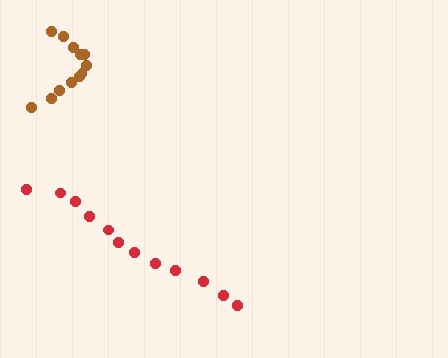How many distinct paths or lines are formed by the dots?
There are 2 distinct paths.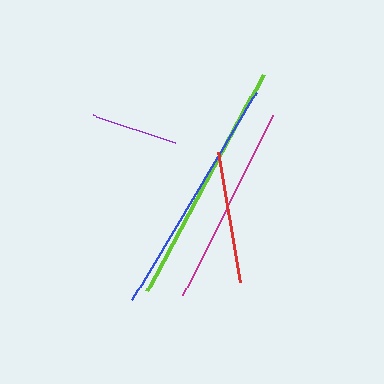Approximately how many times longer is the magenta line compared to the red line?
The magenta line is approximately 1.5 times the length of the red line.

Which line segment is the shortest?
The purple line is the shortest at approximately 87 pixels.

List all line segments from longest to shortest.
From longest to shortest: lime, blue, magenta, red, purple.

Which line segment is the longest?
The lime line is the longest at approximately 245 pixels.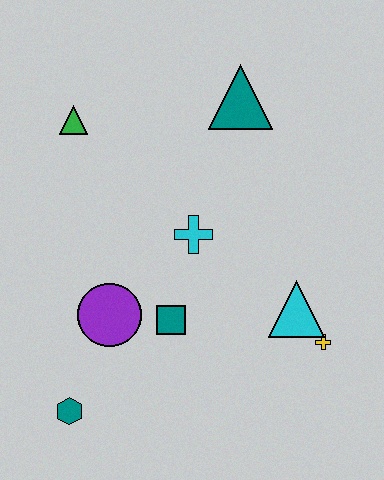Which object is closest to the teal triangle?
The cyan cross is closest to the teal triangle.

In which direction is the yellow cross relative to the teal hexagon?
The yellow cross is to the right of the teal hexagon.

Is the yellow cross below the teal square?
Yes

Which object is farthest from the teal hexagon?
The teal triangle is farthest from the teal hexagon.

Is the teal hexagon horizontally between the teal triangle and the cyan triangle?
No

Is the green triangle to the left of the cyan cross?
Yes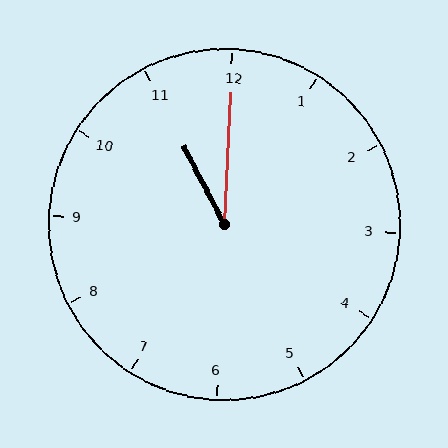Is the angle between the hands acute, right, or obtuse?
It is acute.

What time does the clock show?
11:00.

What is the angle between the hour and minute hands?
Approximately 30 degrees.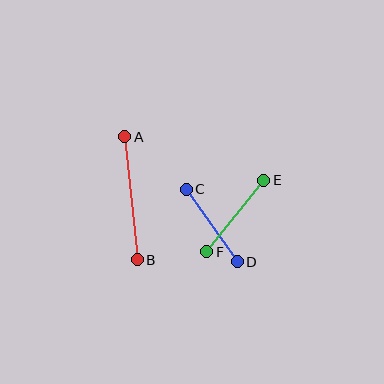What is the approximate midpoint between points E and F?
The midpoint is at approximately (235, 216) pixels.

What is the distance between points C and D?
The distance is approximately 89 pixels.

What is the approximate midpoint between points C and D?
The midpoint is at approximately (212, 225) pixels.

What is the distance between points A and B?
The distance is approximately 124 pixels.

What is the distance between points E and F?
The distance is approximately 92 pixels.